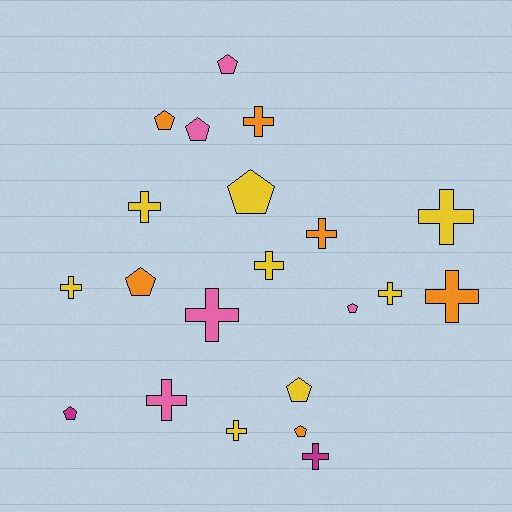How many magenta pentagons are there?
There is 1 magenta pentagon.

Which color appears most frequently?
Yellow, with 8 objects.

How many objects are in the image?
There are 21 objects.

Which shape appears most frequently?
Cross, with 12 objects.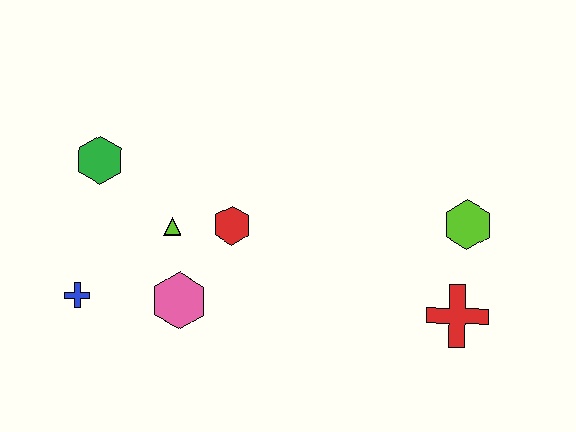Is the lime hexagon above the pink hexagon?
Yes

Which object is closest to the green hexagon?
The lime triangle is closest to the green hexagon.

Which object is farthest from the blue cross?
The lime hexagon is farthest from the blue cross.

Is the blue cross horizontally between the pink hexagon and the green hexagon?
No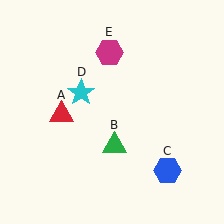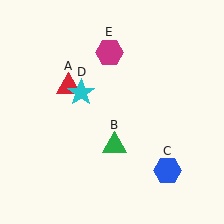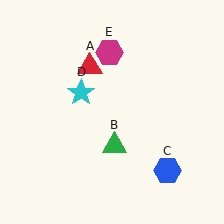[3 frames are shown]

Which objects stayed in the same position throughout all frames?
Green triangle (object B) and blue hexagon (object C) and cyan star (object D) and magenta hexagon (object E) remained stationary.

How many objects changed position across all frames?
1 object changed position: red triangle (object A).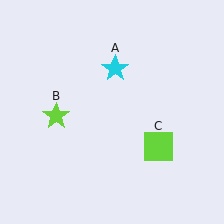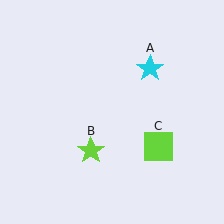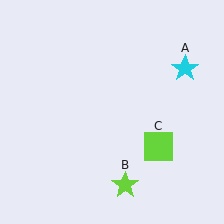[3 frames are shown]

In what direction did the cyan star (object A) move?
The cyan star (object A) moved right.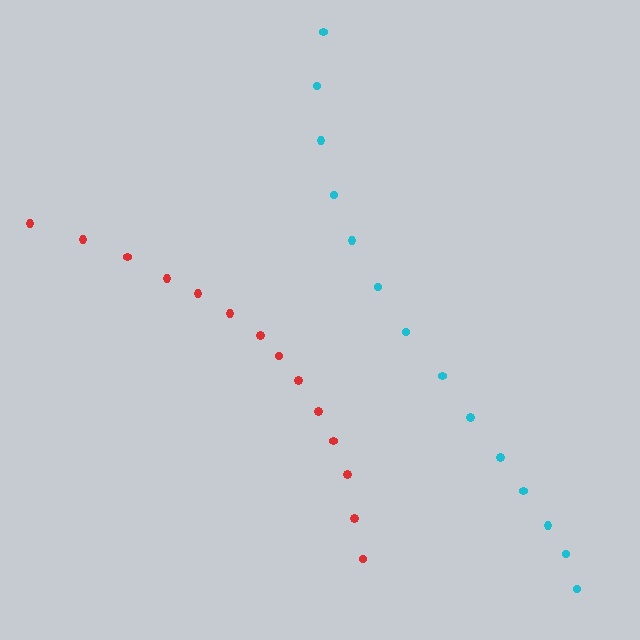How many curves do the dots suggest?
There are 2 distinct paths.